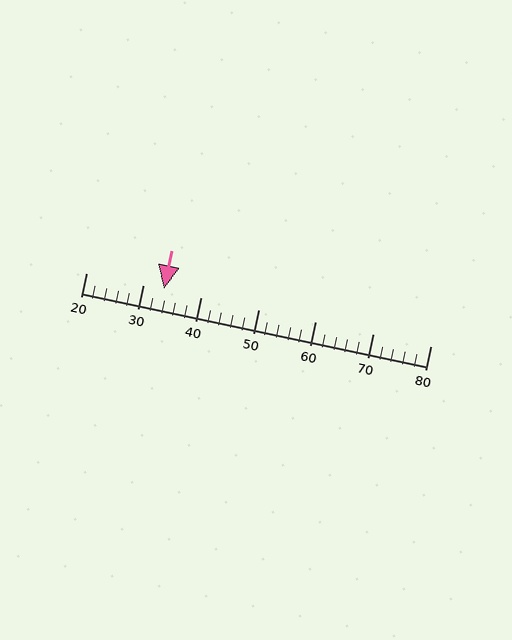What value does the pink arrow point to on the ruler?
The pink arrow points to approximately 34.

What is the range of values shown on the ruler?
The ruler shows values from 20 to 80.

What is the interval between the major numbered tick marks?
The major tick marks are spaced 10 units apart.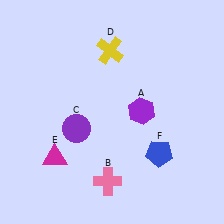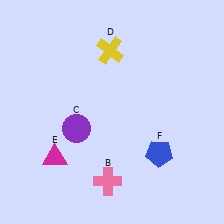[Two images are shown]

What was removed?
The purple hexagon (A) was removed in Image 2.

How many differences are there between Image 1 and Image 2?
There is 1 difference between the two images.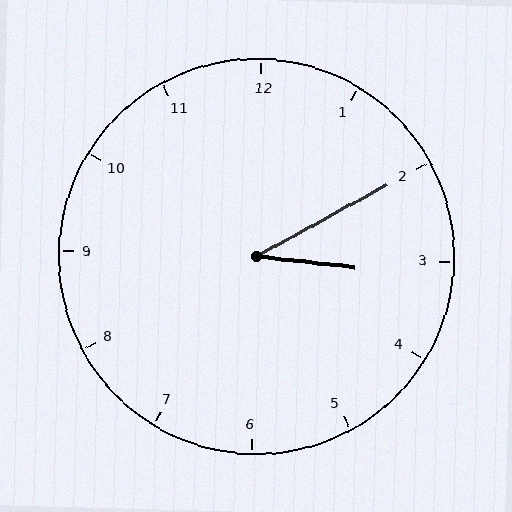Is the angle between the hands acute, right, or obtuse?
It is acute.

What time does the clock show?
3:10.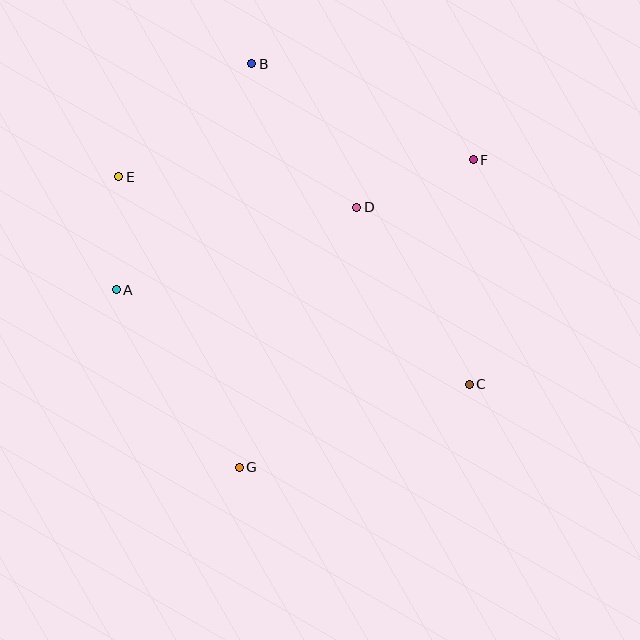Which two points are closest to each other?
Points A and E are closest to each other.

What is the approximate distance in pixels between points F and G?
The distance between F and G is approximately 386 pixels.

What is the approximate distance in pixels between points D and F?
The distance between D and F is approximately 126 pixels.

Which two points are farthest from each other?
Points C and E are farthest from each other.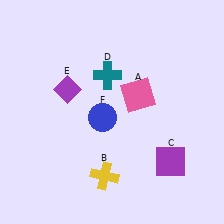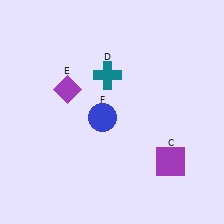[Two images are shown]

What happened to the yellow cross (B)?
The yellow cross (B) was removed in Image 2. It was in the bottom-left area of Image 1.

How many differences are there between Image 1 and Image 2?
There are 2 differences between the two images.